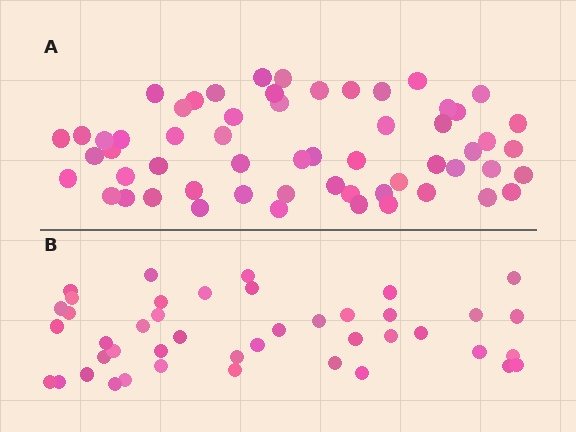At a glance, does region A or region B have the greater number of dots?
Region A (the top region) has more dots.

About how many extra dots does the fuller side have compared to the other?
Region A has approximately 15 more dots than region B.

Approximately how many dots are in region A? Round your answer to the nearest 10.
About 60 dots. (The exact count is 58, which rounds to 60.)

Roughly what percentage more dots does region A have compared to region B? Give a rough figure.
About 35% more.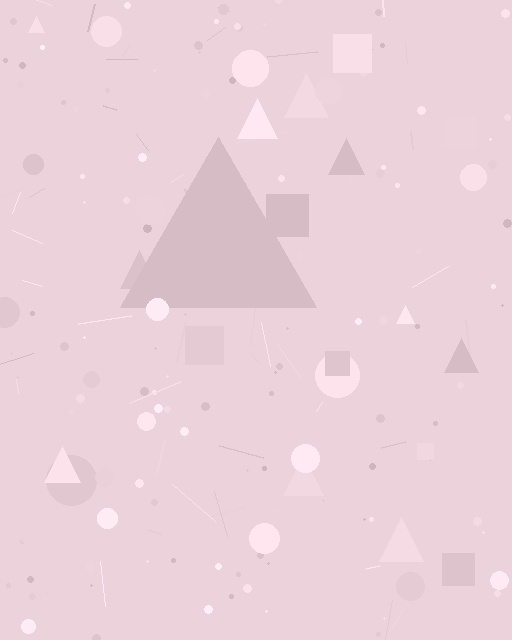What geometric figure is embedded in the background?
A triangle is embedded in the background.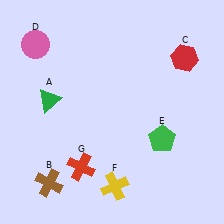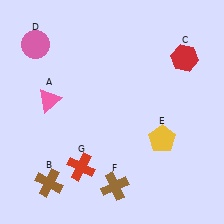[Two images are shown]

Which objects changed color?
A changed from green to pink. E changed from green to yellow. F changed from yellow to brown.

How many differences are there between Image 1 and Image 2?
There are 3 differences between the two images.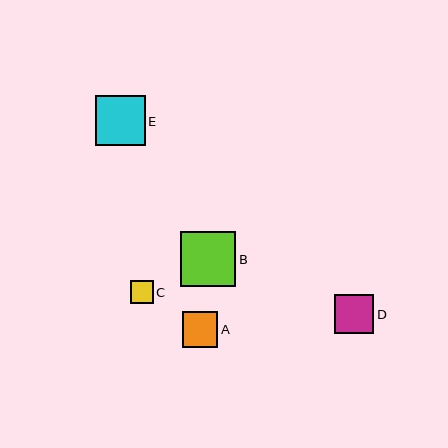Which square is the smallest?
Square C is the smallest with a size of approximately 23 pixels.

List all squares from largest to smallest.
From largest to smallest: B, E, D, A, C.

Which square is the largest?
Square B is the largest with a size of approximately 55 pixels.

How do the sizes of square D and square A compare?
Square D and square A are approximately the same size.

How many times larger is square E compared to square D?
Square E is approximately 1.3 times the size of square D.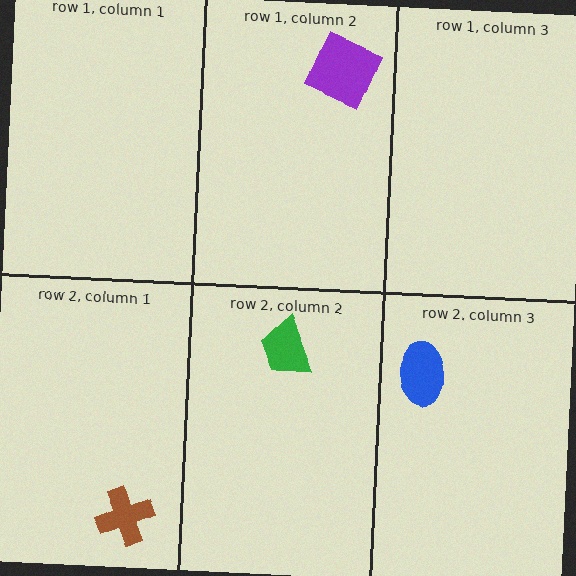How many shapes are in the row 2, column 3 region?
1.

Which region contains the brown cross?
The row 2, column 1 region.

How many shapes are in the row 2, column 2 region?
1.